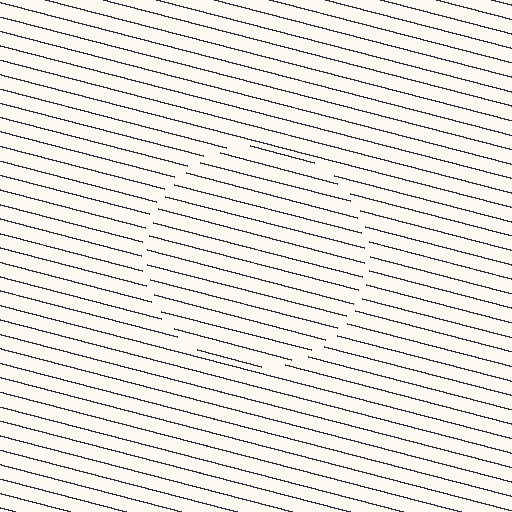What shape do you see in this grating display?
An illusory circle. The interior of the shape contains the same grating, shifted by half a period — the contour is defined by the phase discontinuity where line-ends from the inner and outer gratings abut.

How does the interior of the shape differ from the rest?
The interior of the shape contains the same grating, shifted by half a period — the contour is defined by the phase discontinuity where line-ends from the inner and outer gratings abut.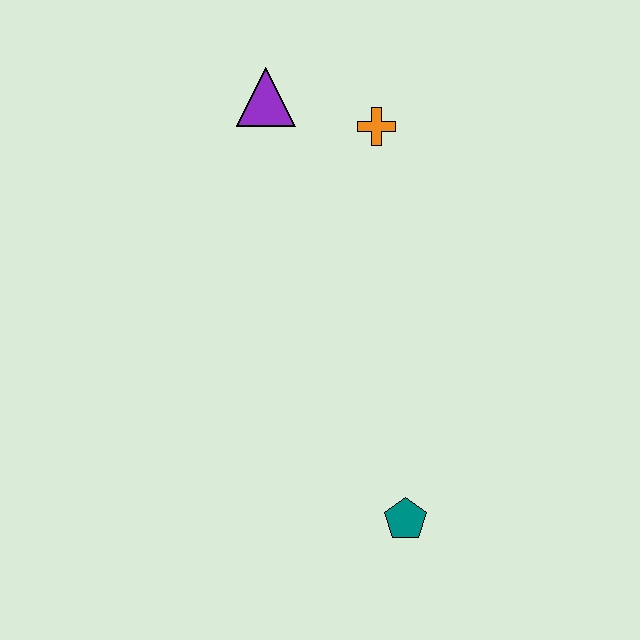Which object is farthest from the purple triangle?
The teal pentagon is farthest from the purple triangle.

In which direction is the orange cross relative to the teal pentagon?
The orange cross is above the teal pentagon.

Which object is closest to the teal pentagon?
The orange cross is closest to the teal pentagon.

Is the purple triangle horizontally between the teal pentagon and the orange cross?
No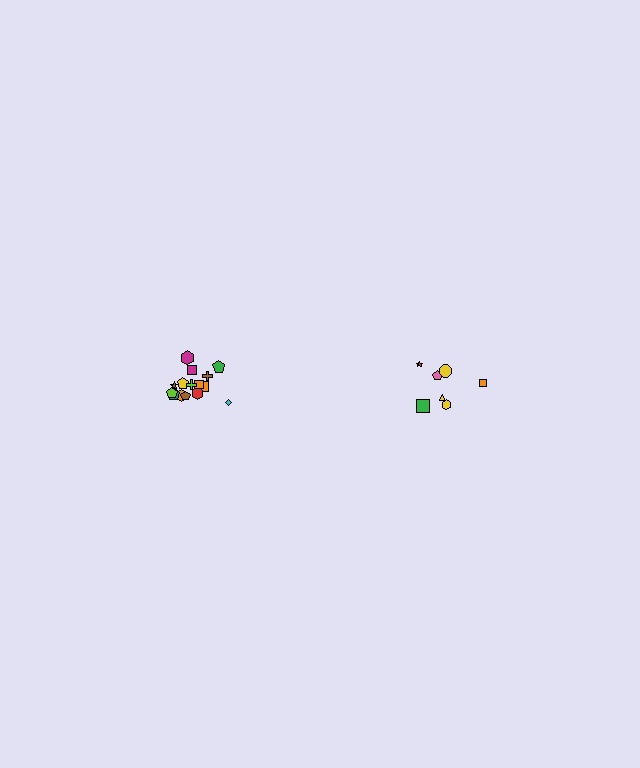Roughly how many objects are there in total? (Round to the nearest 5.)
Roughly 20 objects in total.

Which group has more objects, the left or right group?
The left group.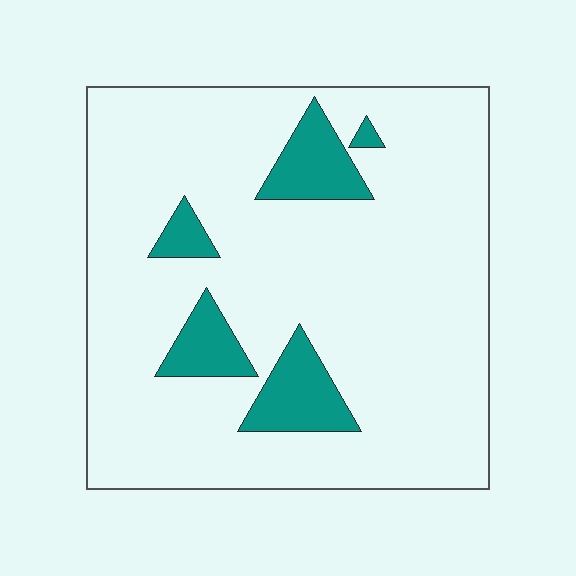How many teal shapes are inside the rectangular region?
5.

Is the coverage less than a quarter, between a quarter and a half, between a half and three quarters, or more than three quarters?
Less than a quarter.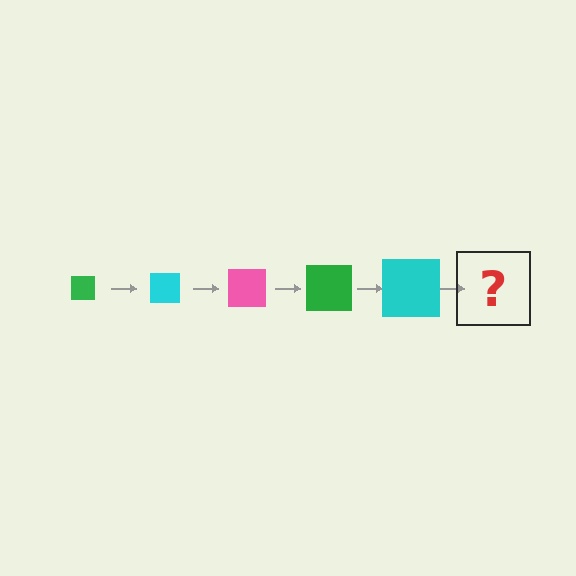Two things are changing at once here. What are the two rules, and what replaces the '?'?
The two rules are that the square grows larger each step and the color cycles through green, cyan, and pink. The '?' should be a pink square, larger than the previous one.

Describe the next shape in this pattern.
It should be a pink square, larger than the previous one.